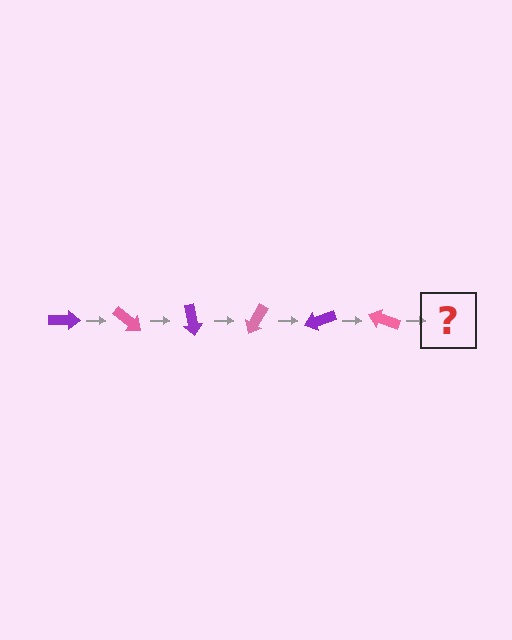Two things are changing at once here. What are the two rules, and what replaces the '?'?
The two rules are that it rotates 40 degrees each step and the color cycles through purple and pink. The '?' should be a purple arrow, rotated 240 degrees from the start.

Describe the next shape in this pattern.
It should be a purple arrow, rotated 240 degrees from the start.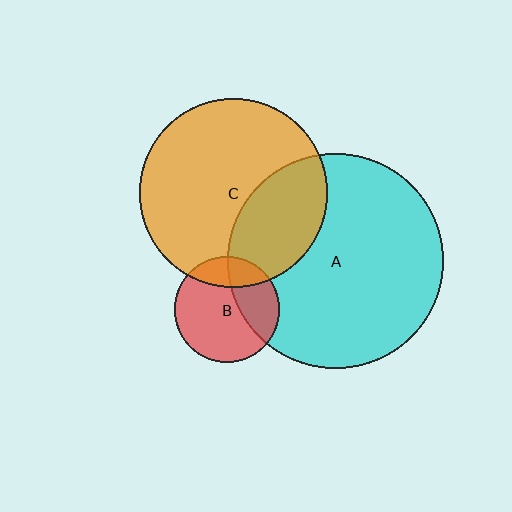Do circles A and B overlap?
Yes.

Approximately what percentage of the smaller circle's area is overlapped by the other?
Approximately 30%.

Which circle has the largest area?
Circle A (cyan).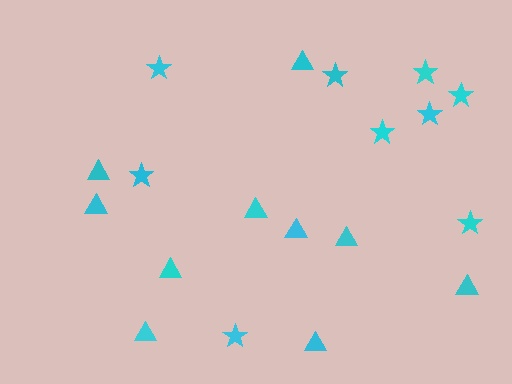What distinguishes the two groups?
There are 2 groups: one group of triangles (10) and one group of stars (9).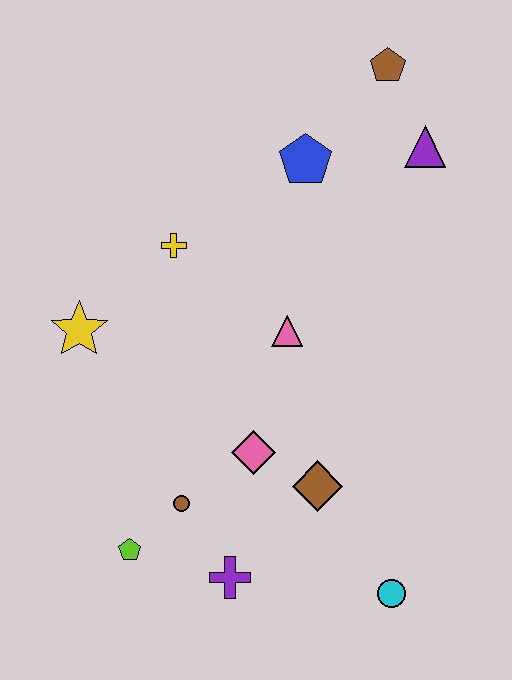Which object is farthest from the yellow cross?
The cyan circle is farthest from the yellow cross.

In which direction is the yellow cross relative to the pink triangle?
The yellow cross is to the left of the pink triangle.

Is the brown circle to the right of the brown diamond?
No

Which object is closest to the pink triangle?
The pink diamond is closest to the pink triangle.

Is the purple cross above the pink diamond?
No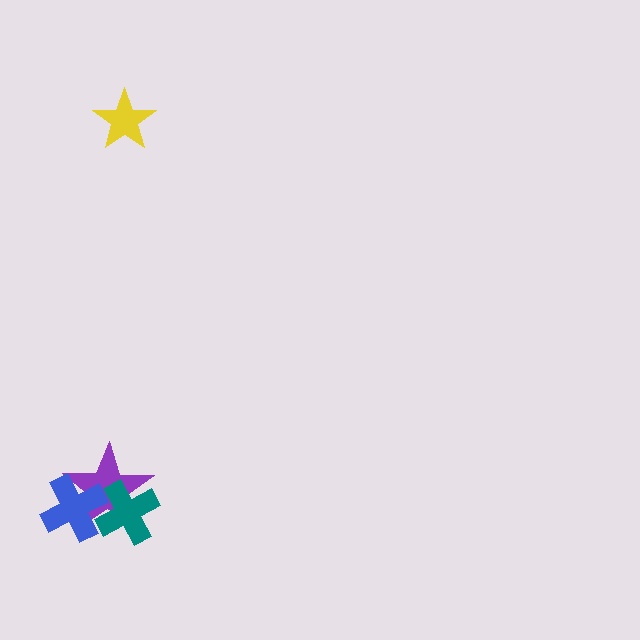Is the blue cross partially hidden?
No, no other shape covers it.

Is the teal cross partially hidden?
Yes, it is partially covered by another shape.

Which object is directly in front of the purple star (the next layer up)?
The teal cross is directly in front of the purple star.